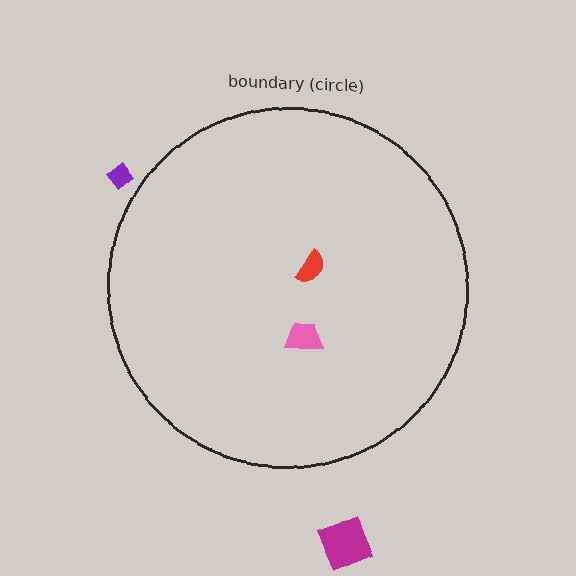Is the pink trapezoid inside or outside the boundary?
Inside.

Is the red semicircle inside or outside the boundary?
Inside.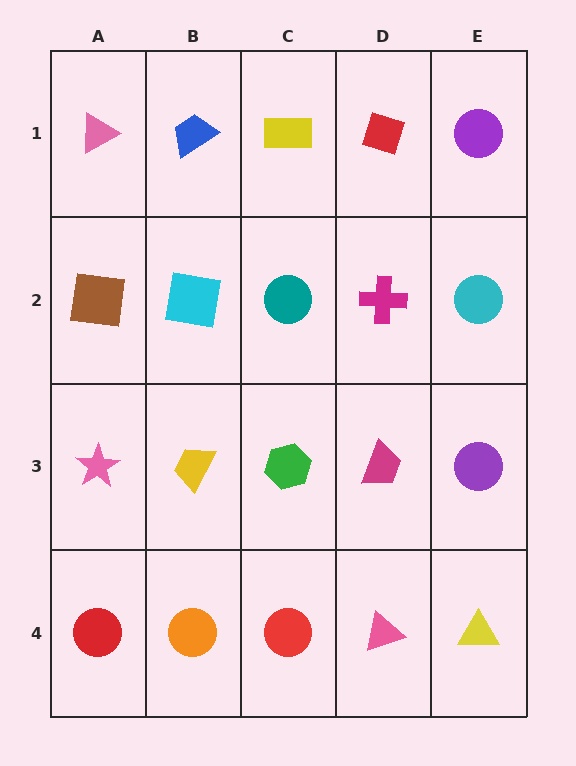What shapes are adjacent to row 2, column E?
A purple circle (row 1, column E), a purple circle (row 3, column E), a magenta cross (row 2, column D).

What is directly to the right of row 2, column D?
A cyan circle.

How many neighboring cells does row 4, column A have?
2.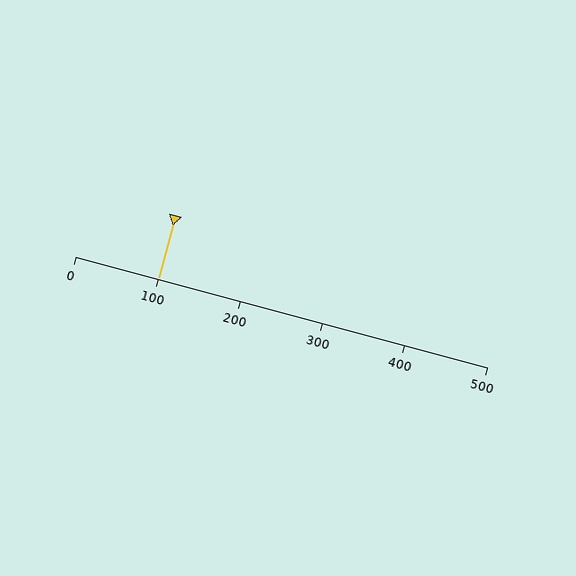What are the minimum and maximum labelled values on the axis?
The axis runs from 0 to 500.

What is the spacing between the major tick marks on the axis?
The major ticks are spaced 100 apart.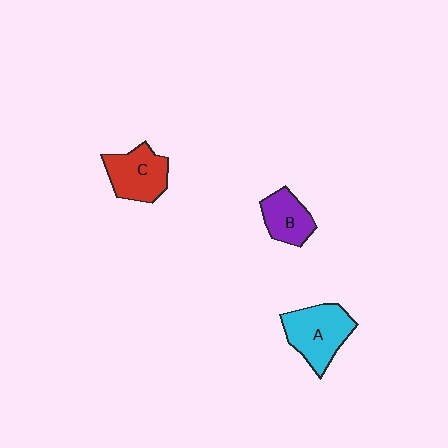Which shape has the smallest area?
Shape B (purple).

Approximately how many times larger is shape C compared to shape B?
Approximately 1.3 times.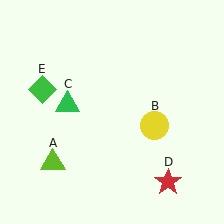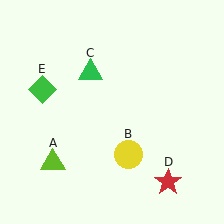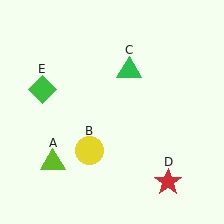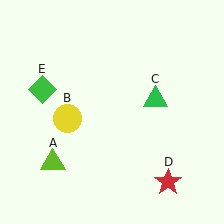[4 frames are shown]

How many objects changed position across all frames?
2 objects changed position: yellow circle (object B), green triangle (object C).